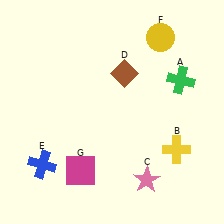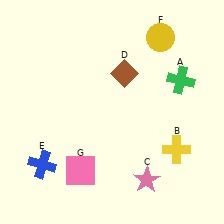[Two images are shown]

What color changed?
The square (G) changed from magenta in Image 1 to pink in Image 2.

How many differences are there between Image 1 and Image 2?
There is 1 difference between the two images.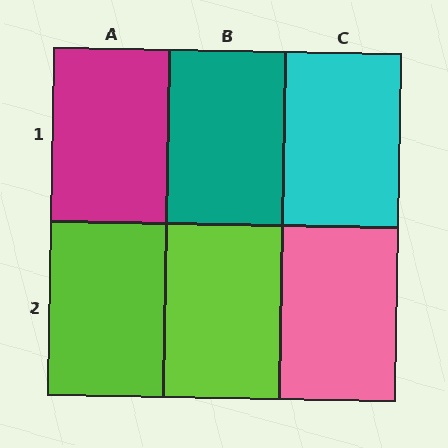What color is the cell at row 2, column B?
Lime.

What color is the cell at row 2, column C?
Pink.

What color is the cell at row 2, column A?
Lime.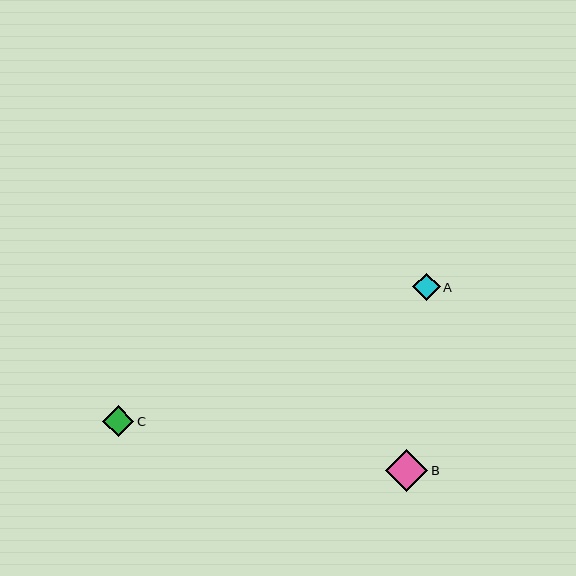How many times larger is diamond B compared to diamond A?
Diamond B is approximately 1.6 times the size of diamond A.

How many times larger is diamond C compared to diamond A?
Diamond C is approximately 1.1 times the size of diamond A.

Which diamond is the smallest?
Diamond A is the smallest with a size of approximately 27 pixels.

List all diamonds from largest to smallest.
From largest to smallest: B, C, A.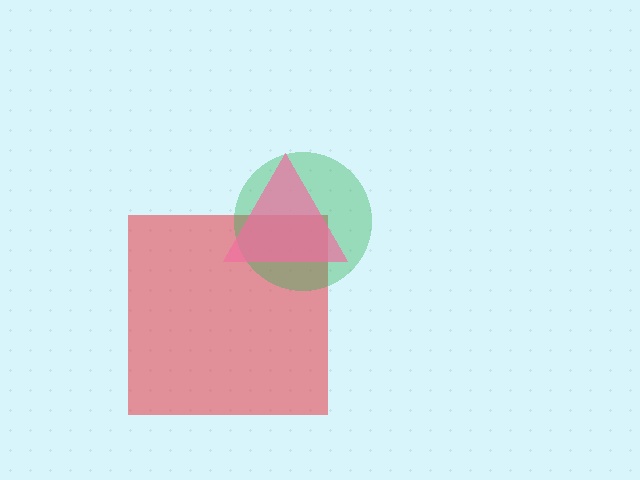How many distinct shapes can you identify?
There are 3 distinct shapes: a red square, a green circle, a pink triangle.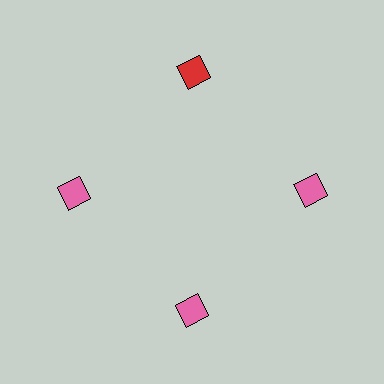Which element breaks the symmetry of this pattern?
The red diamond at roughly the 12 o'clock position breaks the symmetry. All other shapes are pink diamonds.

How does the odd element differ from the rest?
It has a different color: red instead of pink.